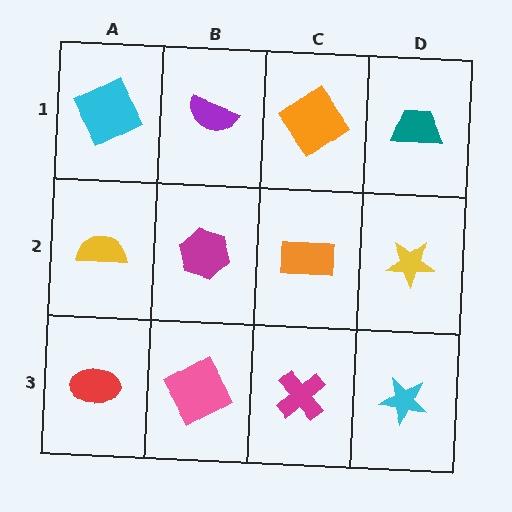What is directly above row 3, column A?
A yellow semicircle.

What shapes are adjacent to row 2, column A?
A cyan square (row 1, column A), a red ellipse (row 3, column A), a magenta hexagon (row 2, column B).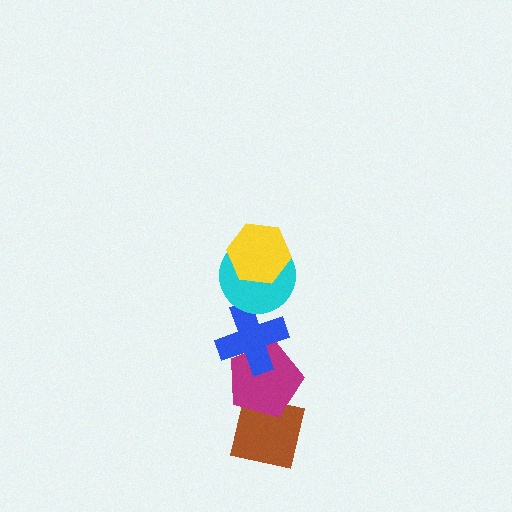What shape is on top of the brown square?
The magenta pentagon is on top of the brown square.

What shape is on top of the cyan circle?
The yellow hexagon is on top of the cyan circle.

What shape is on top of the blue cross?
The cyan circle is on top of the blue cross.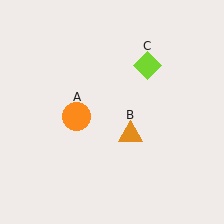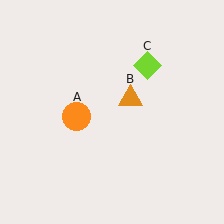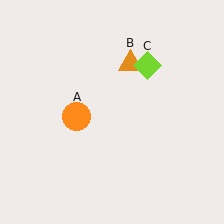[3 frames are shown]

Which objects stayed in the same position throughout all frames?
Orange circle (object A) and lime diamond (object C) remained stationary.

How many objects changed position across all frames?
1 object changed position: orange triangle (object B).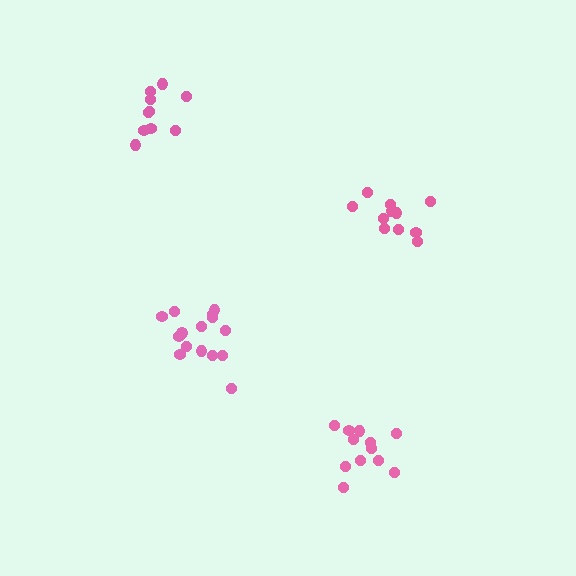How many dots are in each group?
Group 1: 11 dots, Group 2: 15 dots, Group 3: 12 dots, Group 4: 10 dots (48 total).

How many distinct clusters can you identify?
There are 4 distinct clusters.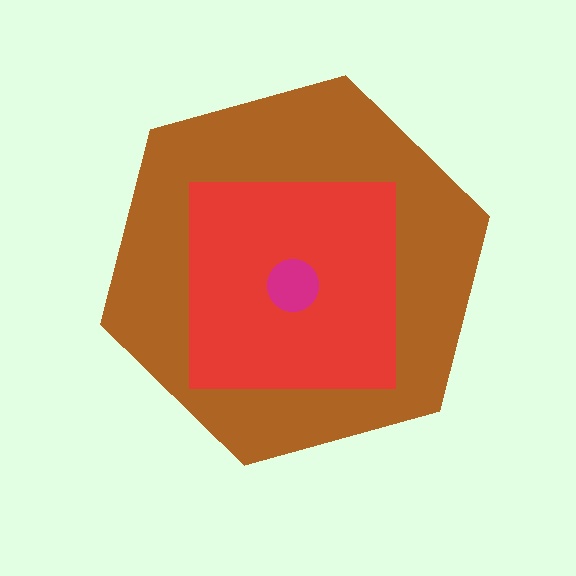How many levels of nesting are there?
3.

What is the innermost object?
The magenta circle.